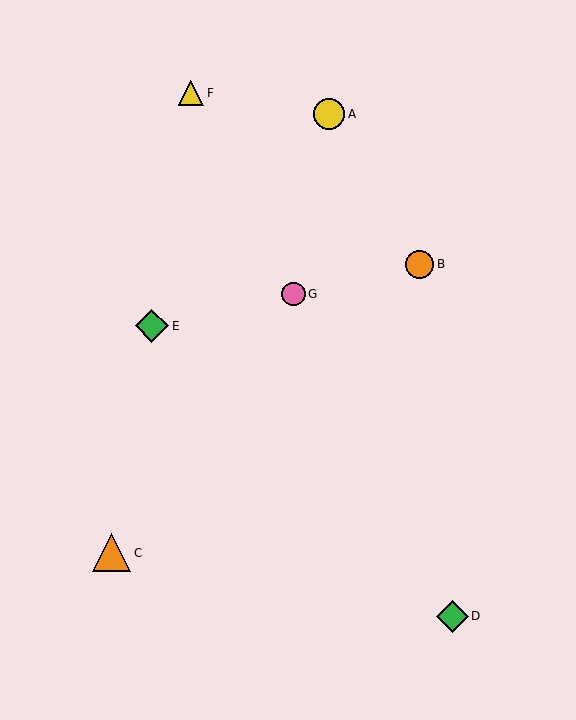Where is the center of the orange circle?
The center of the orange circle is at (420, 264).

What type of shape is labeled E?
Shape E is a green diamond.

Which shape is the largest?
The orange triangle (labeled C) is the largest.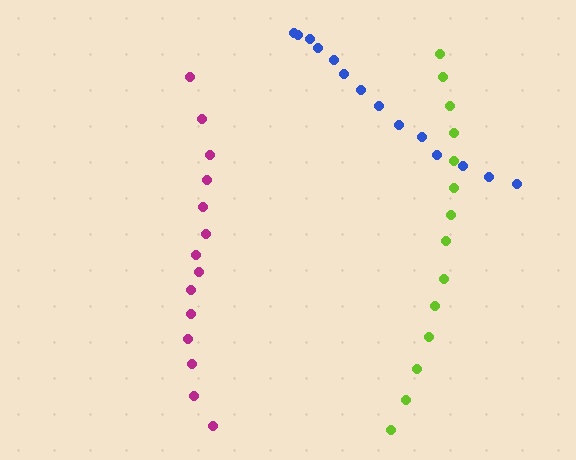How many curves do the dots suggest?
There are 3 distinct paths.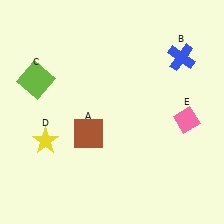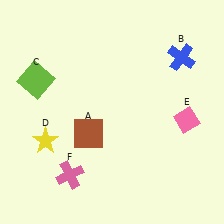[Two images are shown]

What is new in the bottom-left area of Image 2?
A pink cross (F) was added in the bottom-left area of Image 2.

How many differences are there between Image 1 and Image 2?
There is 1 difference between the two images.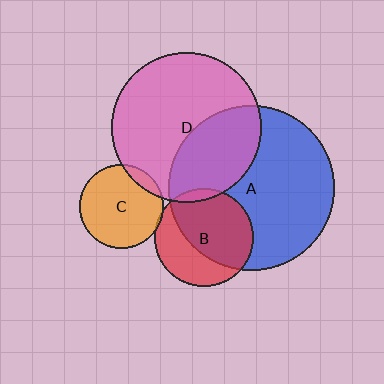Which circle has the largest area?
Circle A (blue).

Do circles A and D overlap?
Yes.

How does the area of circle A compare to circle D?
Approximately 1.2 times.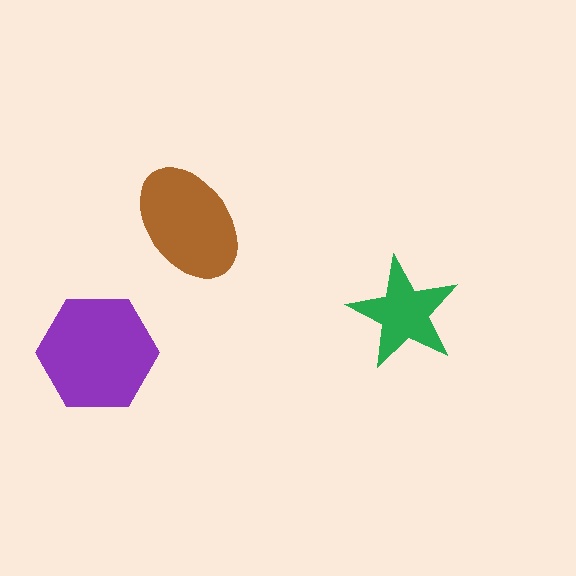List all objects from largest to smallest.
The purple hexagon, the brown ellipse, the green star.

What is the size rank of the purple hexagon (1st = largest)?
1st.